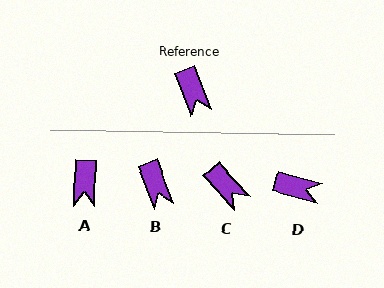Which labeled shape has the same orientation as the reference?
B.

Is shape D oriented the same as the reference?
No, it is off by about 54 degrees.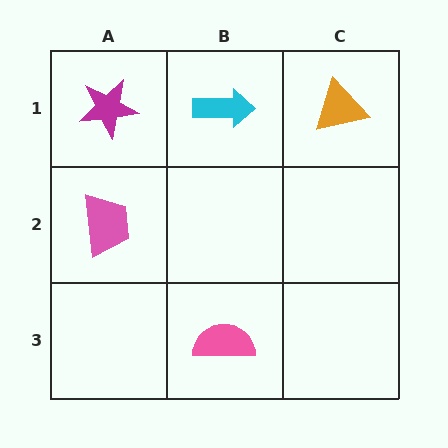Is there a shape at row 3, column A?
No, that cell is empty.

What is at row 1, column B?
A cyan arrow.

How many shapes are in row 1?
3 shapes.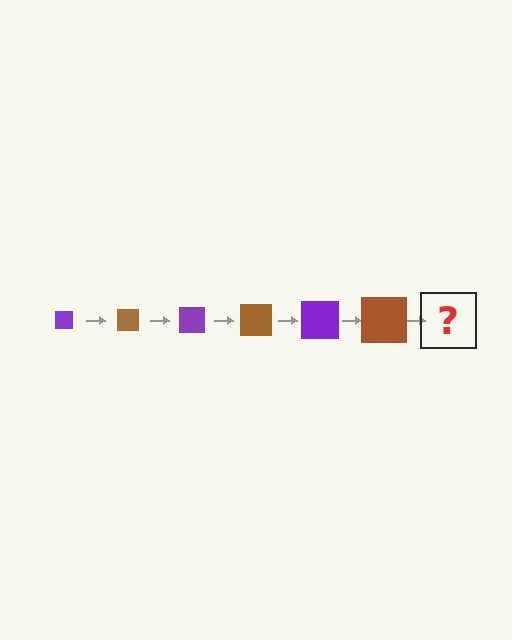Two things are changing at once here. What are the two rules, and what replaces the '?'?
The two rules are that the square grows larger each step and the color cycles through purple and brown. The '?' should be a purple square, larger than the previous one.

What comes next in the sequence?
The next element should be a purple square, larger than the previous one.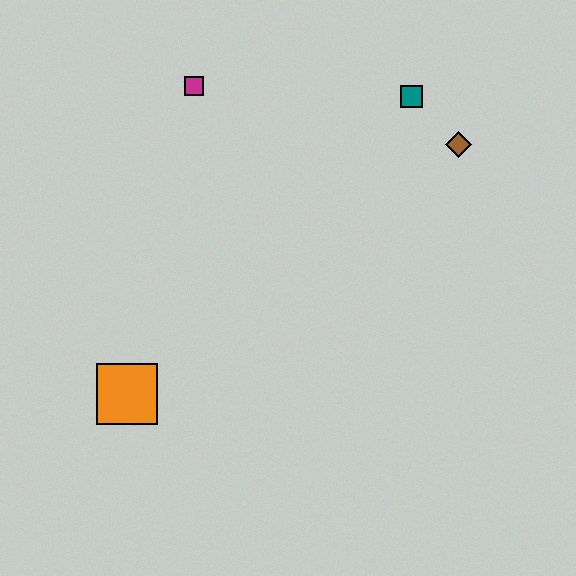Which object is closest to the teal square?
The brown diamond is closest to the teal square.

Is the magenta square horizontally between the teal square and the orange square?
Yes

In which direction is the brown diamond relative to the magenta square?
The brown diamond is to the right of the magenta square.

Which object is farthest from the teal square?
The orange square is farthest from the teal square.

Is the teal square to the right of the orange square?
Yes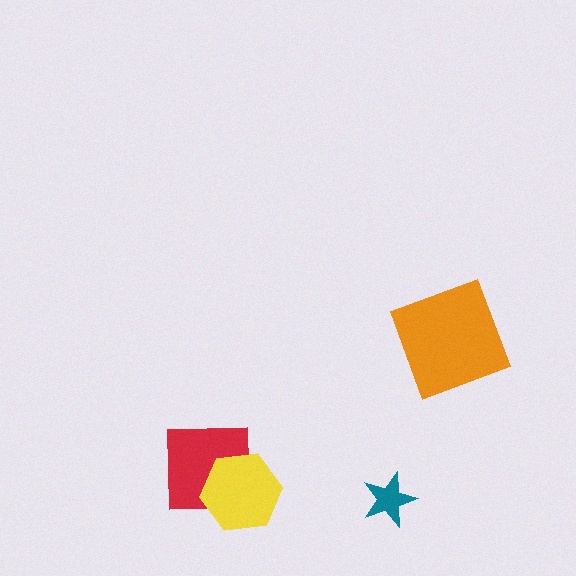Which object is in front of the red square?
The yellow hexagon is in front of the red square.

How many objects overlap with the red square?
1 object overlaps with the red square.